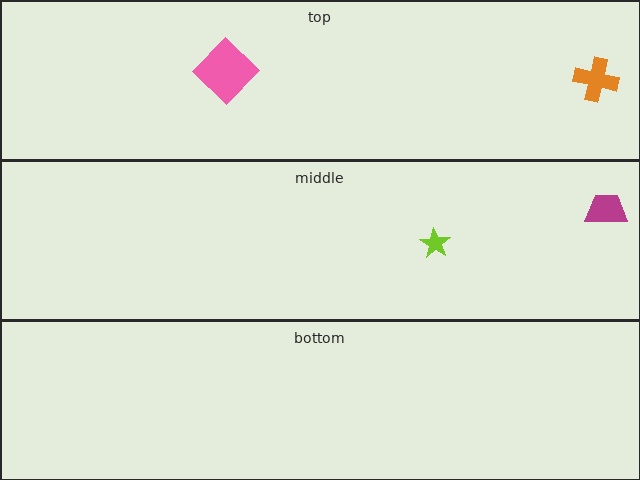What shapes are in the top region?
The orange cross, the pink diamond.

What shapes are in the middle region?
The lime star, the magenta trapezoid.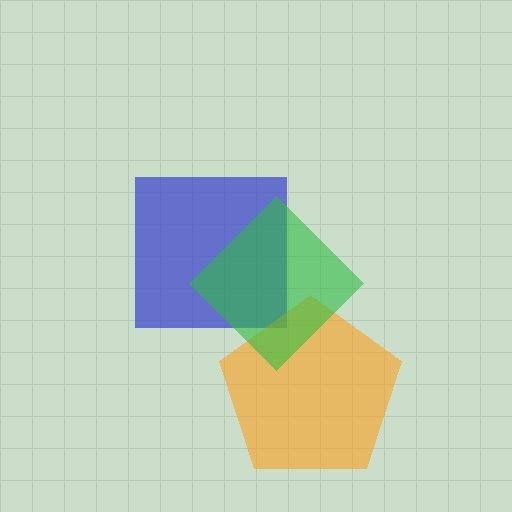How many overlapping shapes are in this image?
There are 3 overlapping shapes in the image.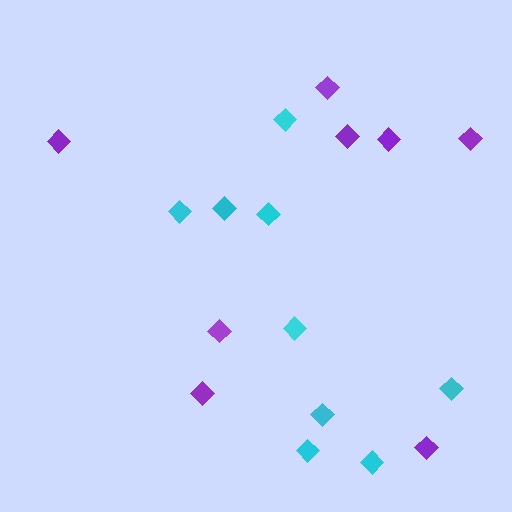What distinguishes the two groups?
There are 2 groups: one group of purple diamonds (8) and one group of cyan diamonds (9).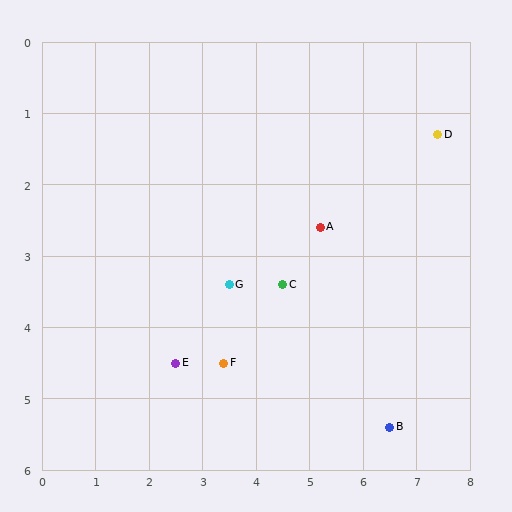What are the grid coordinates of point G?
Point G is at approximately (3.5, 3.4).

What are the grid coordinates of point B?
Point B is at approximately (6.5, 5.4).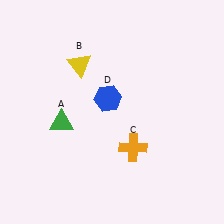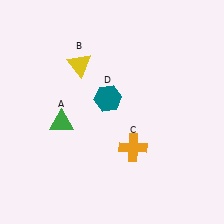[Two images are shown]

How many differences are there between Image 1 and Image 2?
There is 1 difference between the two images.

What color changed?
The hexagon (D) changed from blue in Image 1 to teal in Image 2.